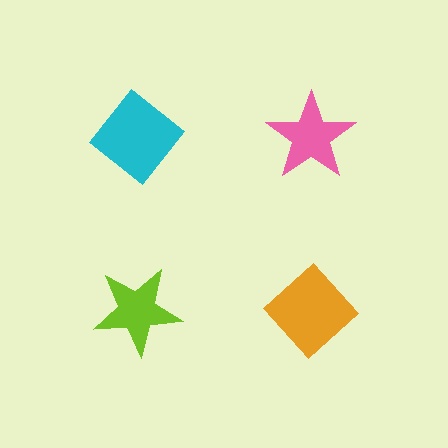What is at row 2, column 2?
An orange diamond.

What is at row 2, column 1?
A lime star.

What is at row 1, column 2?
A pink star.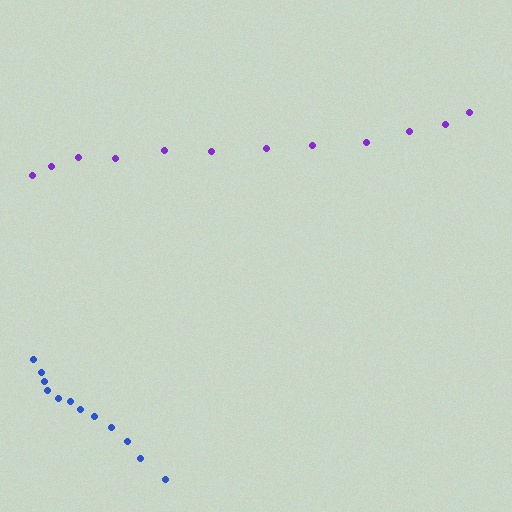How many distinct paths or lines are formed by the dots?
There are 2 distinct paths.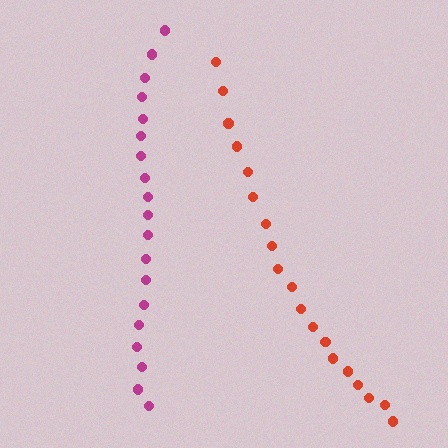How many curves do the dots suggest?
There are 2 distinct paths.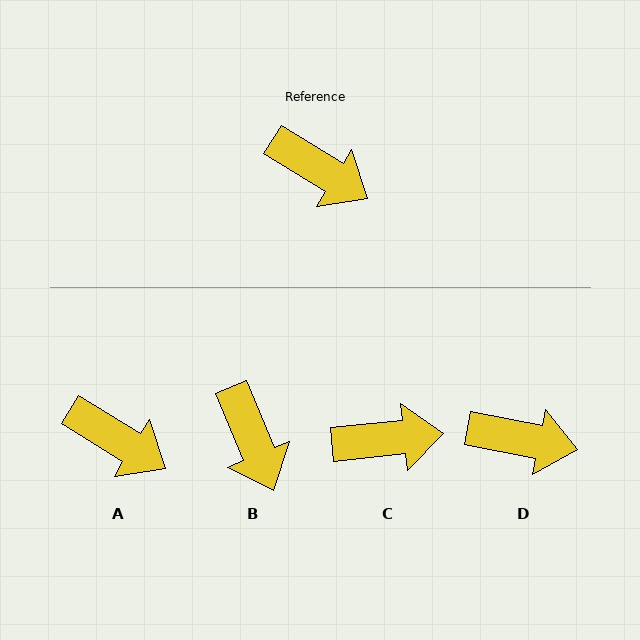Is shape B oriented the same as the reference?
No, it is off by about 36 degrees.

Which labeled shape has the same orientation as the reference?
A.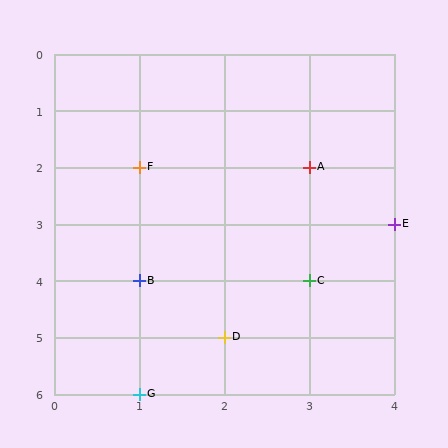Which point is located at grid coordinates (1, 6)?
Point G is at (1, 6).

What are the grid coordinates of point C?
Point C is at grid coordinates (3, 4).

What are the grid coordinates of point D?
Point D is at grid coordinates (2, 5).